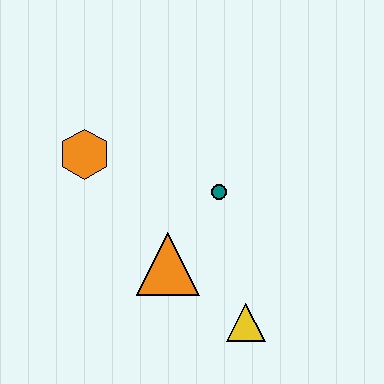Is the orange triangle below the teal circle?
Yes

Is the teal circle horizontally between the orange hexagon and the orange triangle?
No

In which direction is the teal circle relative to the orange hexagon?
The teal circle is to the right of the orange hexagon.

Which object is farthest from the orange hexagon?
The yellow triangle is farthest from the orange hexagon.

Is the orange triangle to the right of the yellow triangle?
No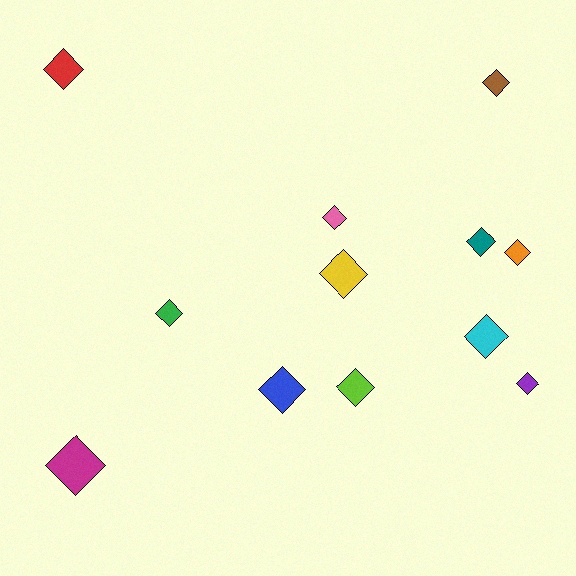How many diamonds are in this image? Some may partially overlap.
There are 12 diamonds.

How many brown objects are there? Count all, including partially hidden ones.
There is 1 brown object.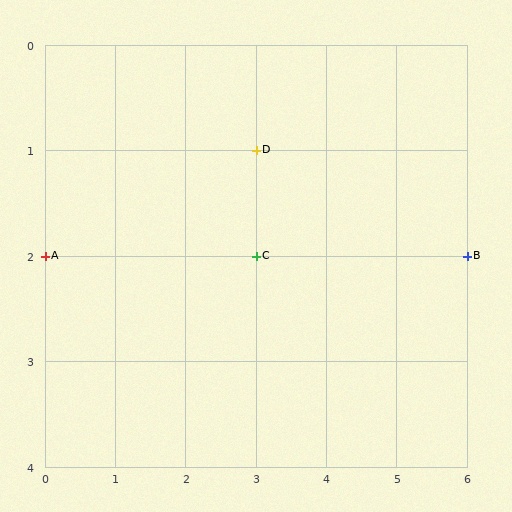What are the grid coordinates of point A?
Point A is at grid coordinates (0, 2).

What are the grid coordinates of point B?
Point B is at grid coordinates (6, 2).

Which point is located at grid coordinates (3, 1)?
Point D is at (3, 1).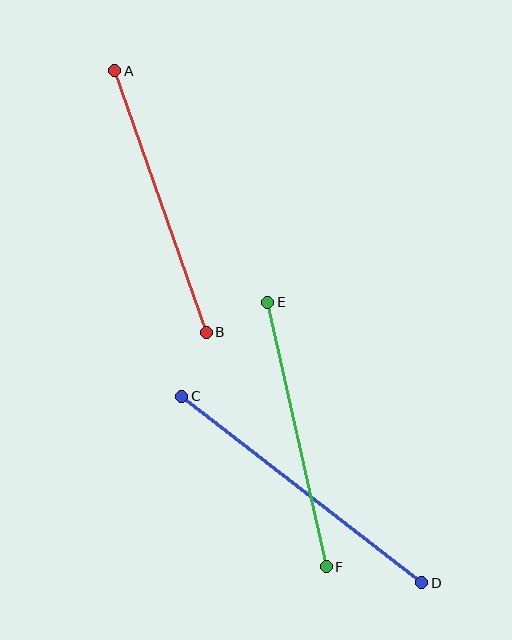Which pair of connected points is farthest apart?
Points C and D are farthest apart.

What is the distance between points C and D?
The distance is approximately 304 pixels.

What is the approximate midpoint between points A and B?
The midpoint is at approximately (160, 201) pixels.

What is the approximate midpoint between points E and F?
The midpoint is at approximately (297, 434) pixels.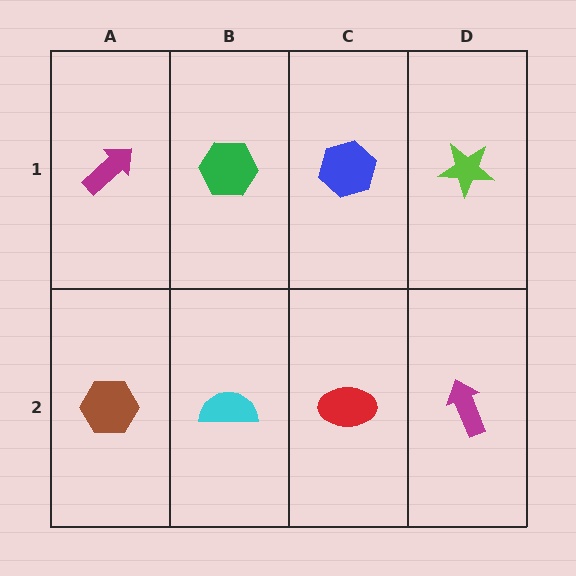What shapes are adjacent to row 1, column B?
A cyan semicircle (row 2, column B), a magenta arrow (row 1, column A), a blue hexagon (row 1, column C).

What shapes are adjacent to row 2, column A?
A magenta arrow (row 1, column A), a cyan semicircle (row 2, column B).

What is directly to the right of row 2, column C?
A magenta arrow.